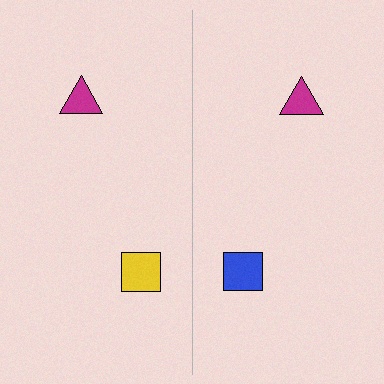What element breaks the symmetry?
The blue square on the right side breaks the symmetry — its mirror counterpart is yellow.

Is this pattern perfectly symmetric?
No, the pattern is not perfectly symmetric. The blue square on the right side breaks the symmetry — its mirror counterpart is yellow.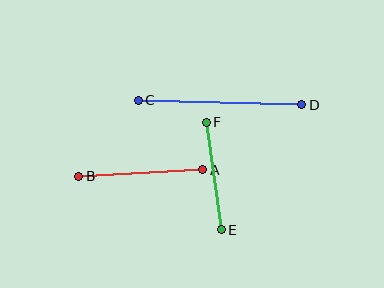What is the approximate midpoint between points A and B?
The midpoint is at approximately (141, 173) pixels.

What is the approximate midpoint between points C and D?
The midpoint is at approximately (220, 102) pixels.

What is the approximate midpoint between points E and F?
The midpoint is at approximately (214, 176) pixels.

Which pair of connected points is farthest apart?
Points C and D are farthest apart.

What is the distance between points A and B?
The distance is approximately 124 pixels.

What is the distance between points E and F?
The distance is approximately 108 pixels.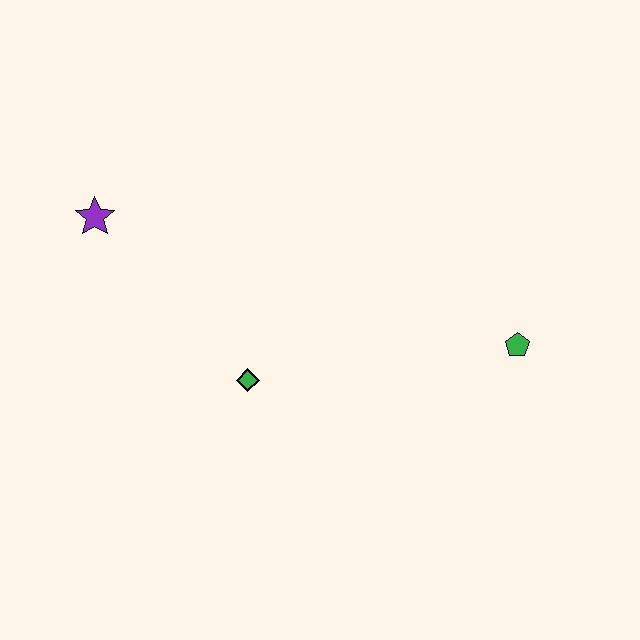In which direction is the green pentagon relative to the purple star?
The green pentagon is to the right of the purple star.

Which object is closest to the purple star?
The green diamond is closest to the purple star.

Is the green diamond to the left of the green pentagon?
Yes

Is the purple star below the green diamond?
No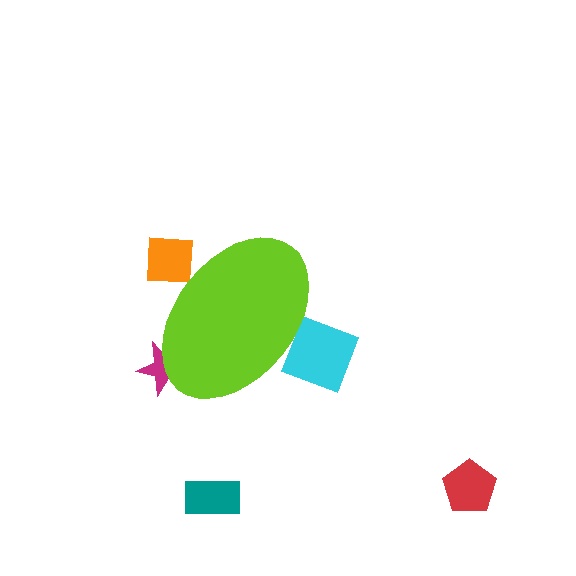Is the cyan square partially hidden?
Yes, the cyan square is partially hidden behind the lime ellipse.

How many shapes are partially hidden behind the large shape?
3 shapes are partially hidden.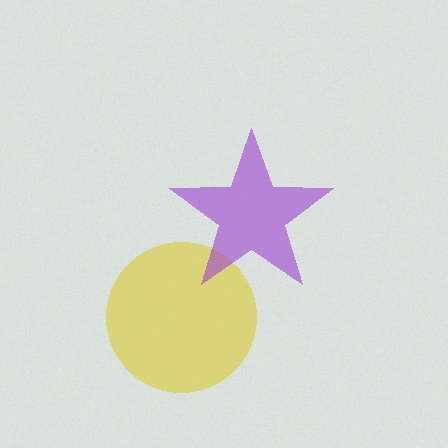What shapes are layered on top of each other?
The layered shapes are: a yellow circle, a purple star.